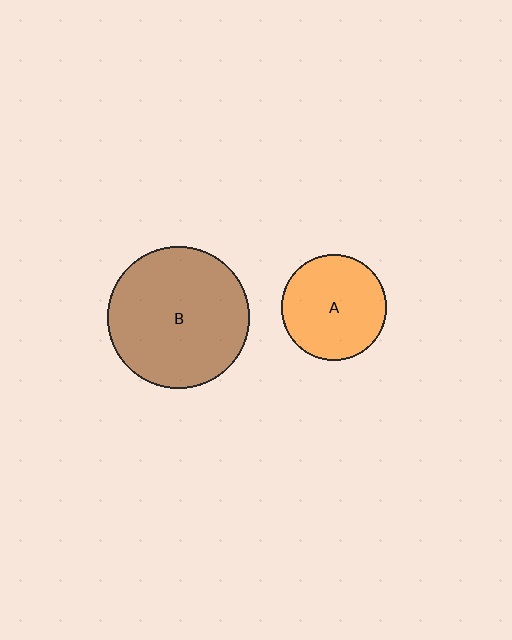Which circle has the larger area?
Circle B (brown).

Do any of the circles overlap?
No, none of the circles overlap.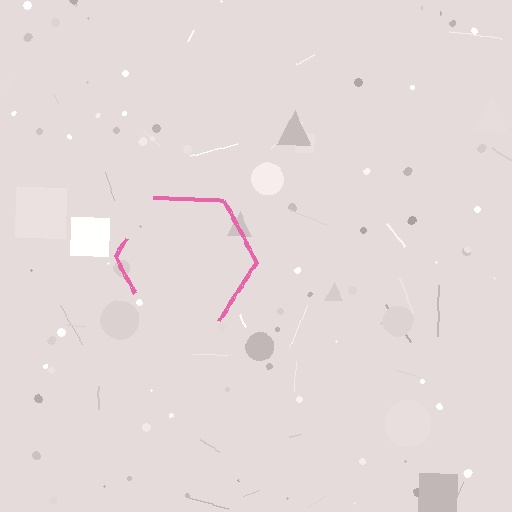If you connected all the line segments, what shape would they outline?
They would outline a hexagon.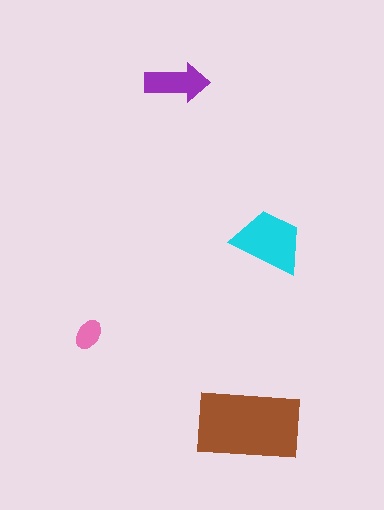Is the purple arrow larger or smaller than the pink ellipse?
Larger.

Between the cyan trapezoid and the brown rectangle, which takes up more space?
The brown rectangle.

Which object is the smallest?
The pink ellipse.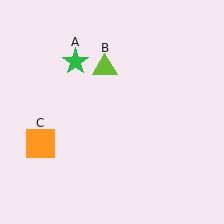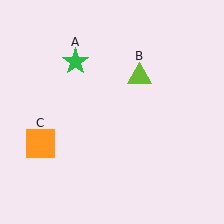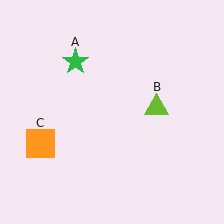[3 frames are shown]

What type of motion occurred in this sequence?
The lime triangle (object B) rotated clockwise around the center of the scene.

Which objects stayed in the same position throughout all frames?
Green star (object A) and orange square (object C) remained stationary.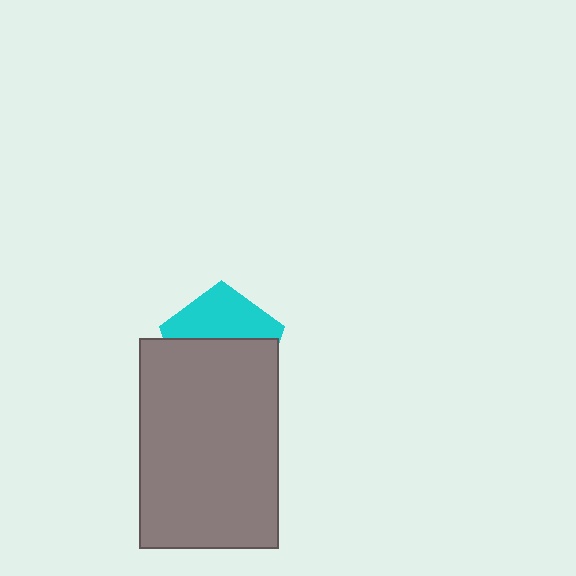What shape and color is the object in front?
The object in front is a gray rectangle.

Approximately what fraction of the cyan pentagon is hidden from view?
Roughly 59% of the cyan pentagon is hidden behind the gray rectangle.